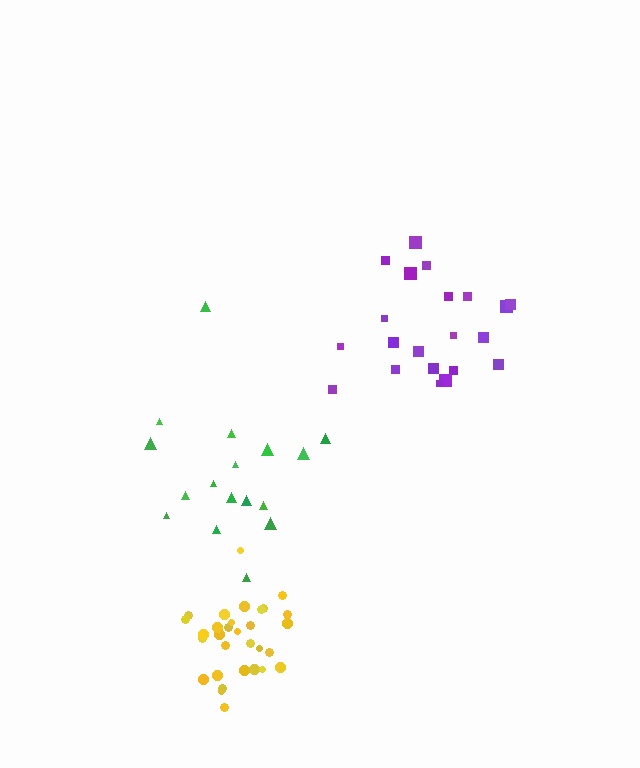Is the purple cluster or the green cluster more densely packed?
Purple.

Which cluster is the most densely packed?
Yellow.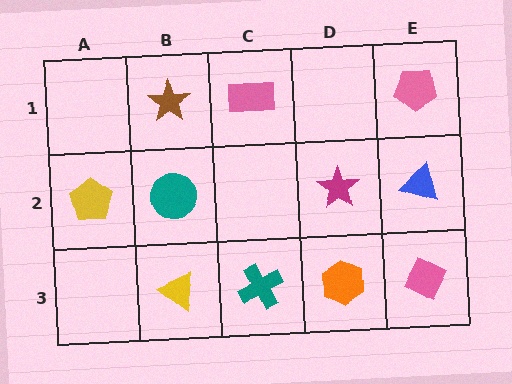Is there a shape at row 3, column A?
No, that cell is empty.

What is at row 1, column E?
A pink pentagon.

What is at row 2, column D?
A magenta star.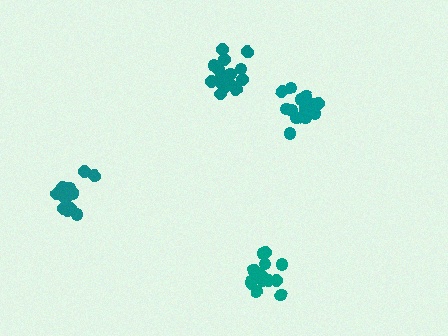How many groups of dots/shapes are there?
There are 4 groups.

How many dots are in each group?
Group 1: 16 dots, Group 2: 14 dots, Group 3: 13 dots, Group 4: 14 dots (57 total).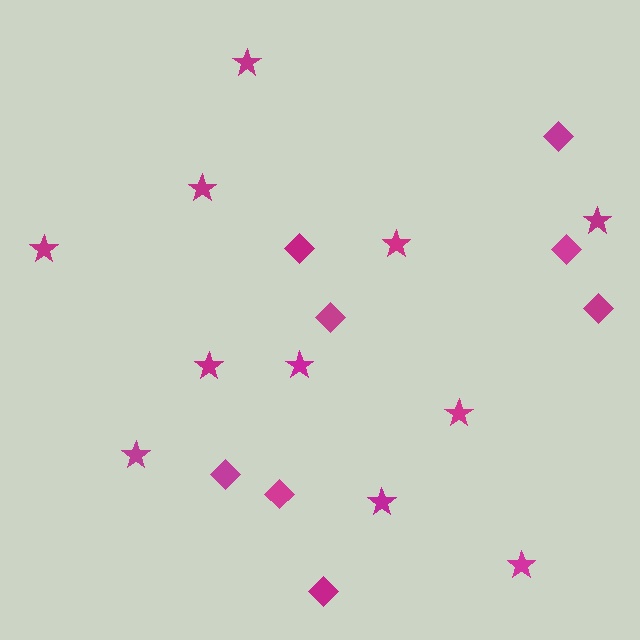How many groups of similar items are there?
There are 2 groups: one group of stars (11) and one group of diamonds (8).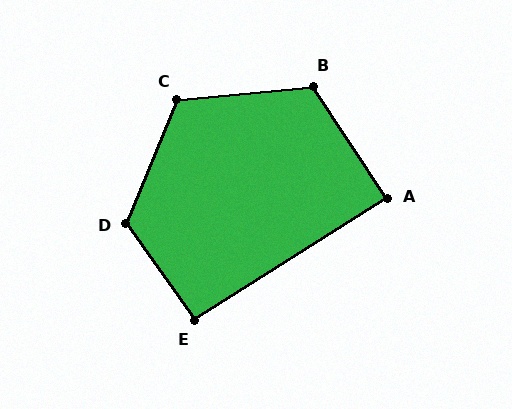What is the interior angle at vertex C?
Approximately 118 degrees (obtuse).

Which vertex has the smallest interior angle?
A, at approximately 89 degrees.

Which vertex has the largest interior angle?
D, at approximately 122 degrees.